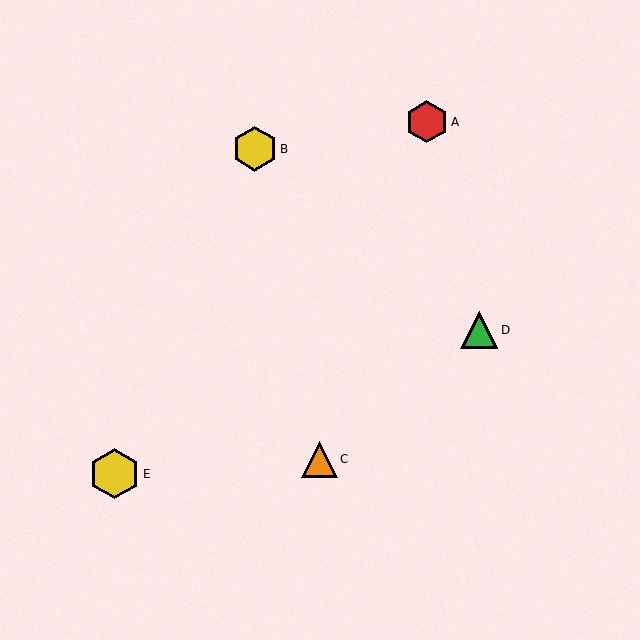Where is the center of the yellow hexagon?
The center of the yellow hexagon is at (255, 149).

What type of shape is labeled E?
Shape E is a yellow hexagon.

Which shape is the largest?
The yellow hexagon (labeled E) is the largest.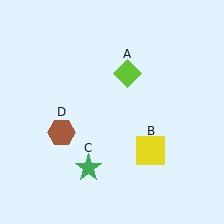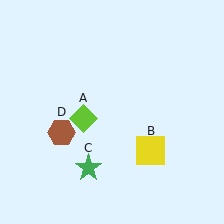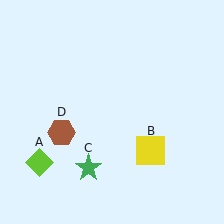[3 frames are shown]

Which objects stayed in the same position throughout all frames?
Yellow square (object B) and green star (object C) and brown hexagon (object D) remained stationary.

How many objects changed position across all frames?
1 object changed position: lime diamond (object A).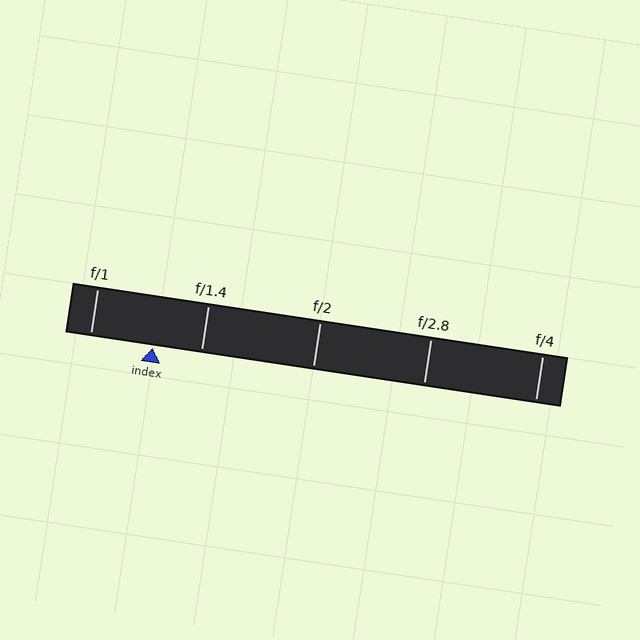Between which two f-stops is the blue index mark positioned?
The index mark is between f/1 and f/1.4.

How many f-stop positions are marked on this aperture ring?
There are 5 f-stop positions marked.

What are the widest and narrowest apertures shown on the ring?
The widest aperture shown is f/1 and the narrowest is f/4.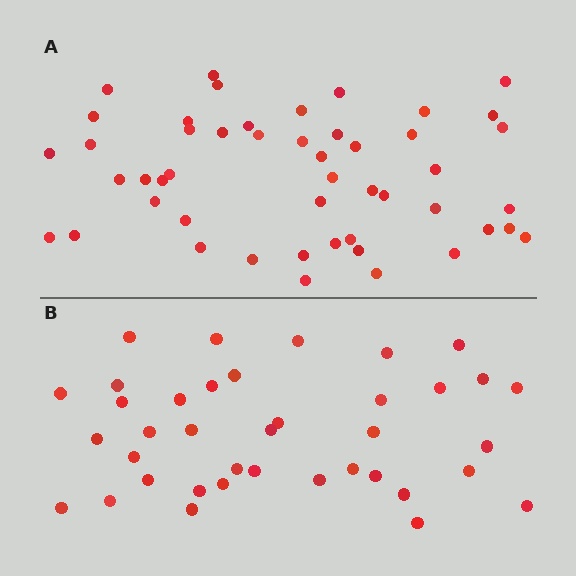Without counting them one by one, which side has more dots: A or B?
Region A (the top region) has more dots.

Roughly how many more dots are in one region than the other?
Region A has roughly 12 or so more dots than region B.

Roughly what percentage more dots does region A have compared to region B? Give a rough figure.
About 30% more.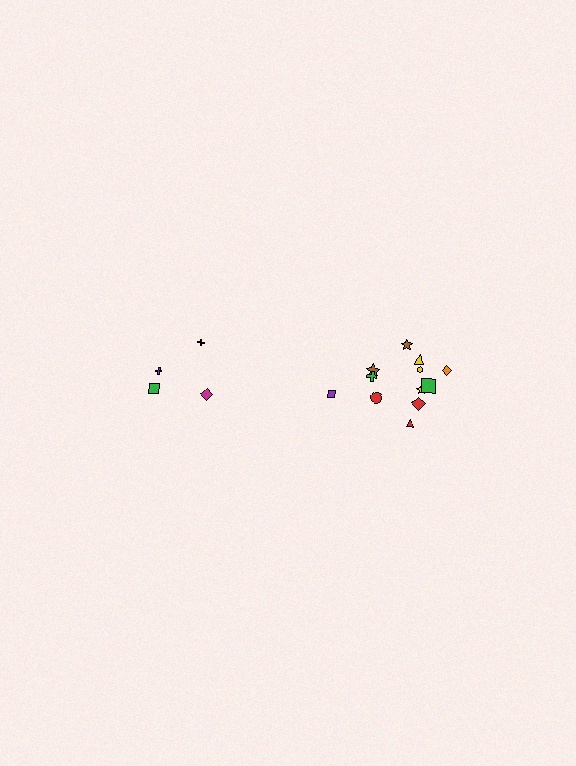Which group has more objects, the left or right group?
The right group.